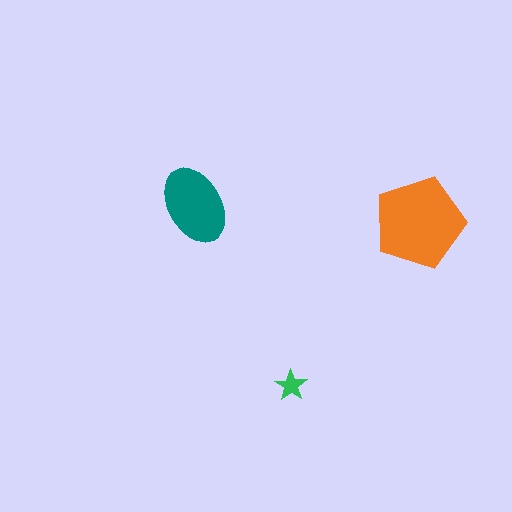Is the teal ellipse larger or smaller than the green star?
Larger.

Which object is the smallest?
The green star.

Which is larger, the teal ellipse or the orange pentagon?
The orange pentagon.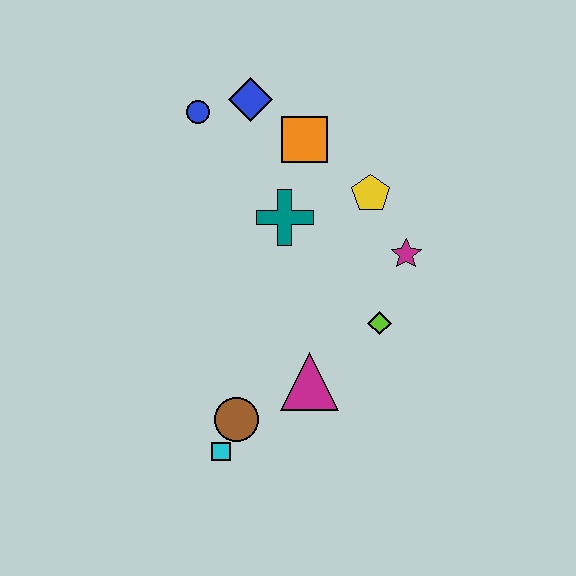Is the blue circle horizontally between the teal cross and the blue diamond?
No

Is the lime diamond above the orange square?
No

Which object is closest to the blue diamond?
The blue circle is closest to the blue diamond.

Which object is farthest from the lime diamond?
The blue circle is farthest from the lime diamond.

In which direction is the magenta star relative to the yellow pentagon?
The magenta star is below the yellow pentagon.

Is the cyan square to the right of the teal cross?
No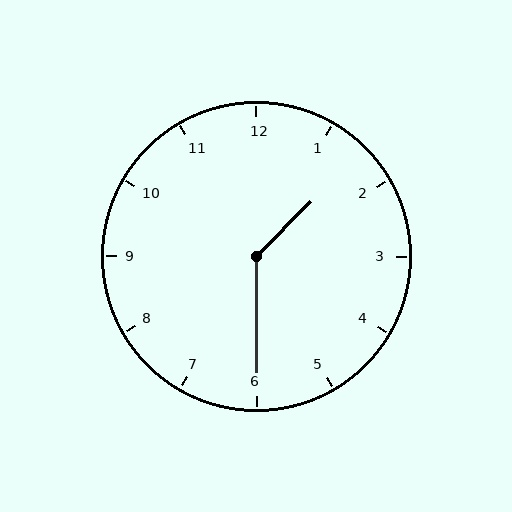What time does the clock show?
1:30.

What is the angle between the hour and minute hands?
Approximately 135 degrees.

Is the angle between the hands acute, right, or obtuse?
It is obtuse.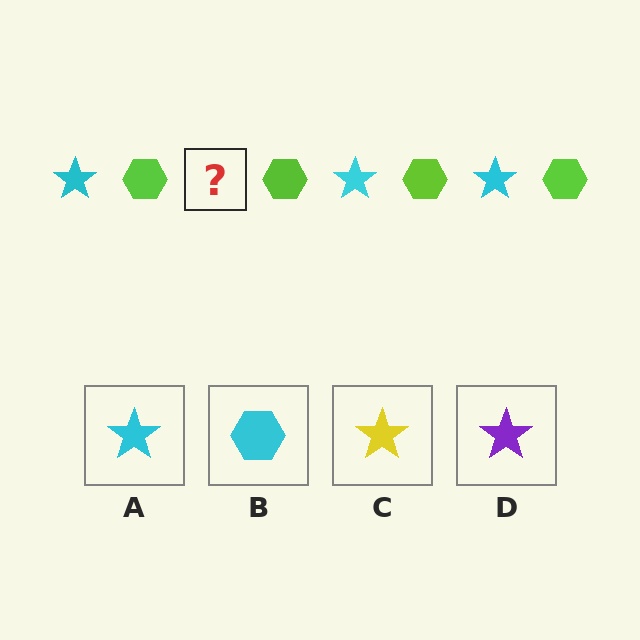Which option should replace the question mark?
Option A.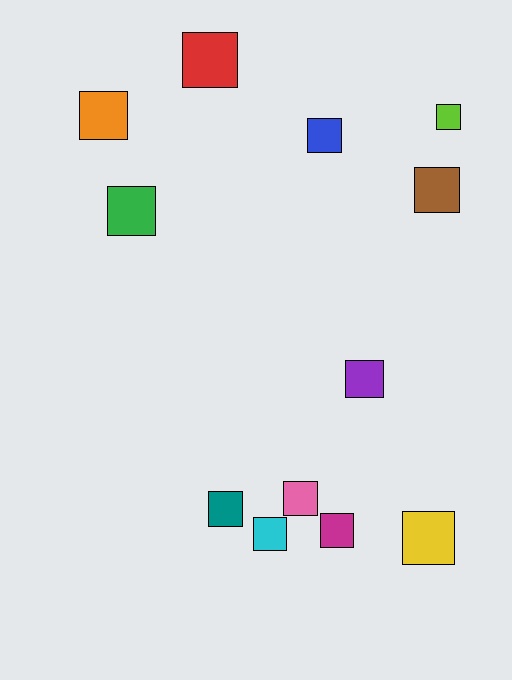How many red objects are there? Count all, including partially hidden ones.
There is 1 red object.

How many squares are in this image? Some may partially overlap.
There are 12 squares.